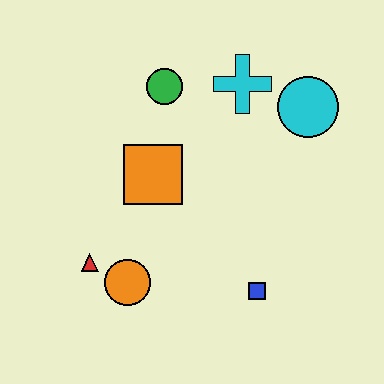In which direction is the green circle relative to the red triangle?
The green circle is above the red triangle.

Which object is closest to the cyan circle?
The cyan cross is closest to the cyan circle.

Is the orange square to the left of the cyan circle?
Yes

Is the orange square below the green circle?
Yes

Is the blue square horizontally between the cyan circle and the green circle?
Yes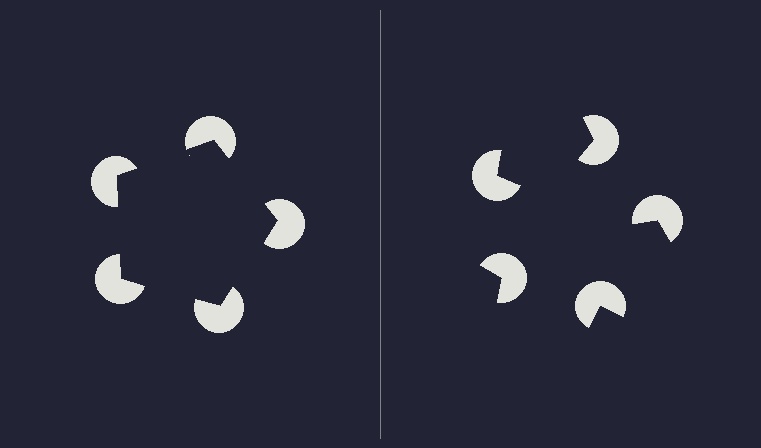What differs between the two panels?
The pac-man discs are positioned identically on both sides; only the wedge orientations differ. On the left they align to a pentagon; on the right they are misaligned.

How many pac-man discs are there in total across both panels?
10 — 5 on each side.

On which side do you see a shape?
An illusory pentagon appears on the left side. On the right side the wedge cuts are rotated, so no coherent shape forms.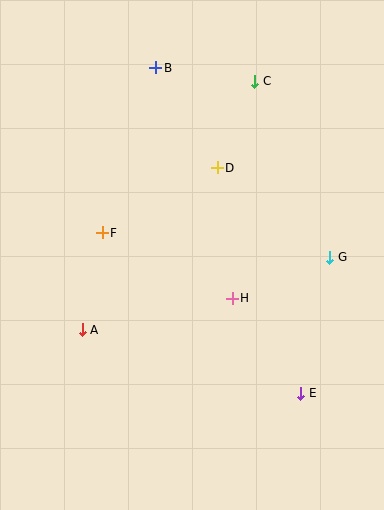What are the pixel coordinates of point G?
Point G is at (330, 257).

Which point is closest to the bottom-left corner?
Point A is closest to the bottom-left corner.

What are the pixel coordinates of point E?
Point E is at (301, 393).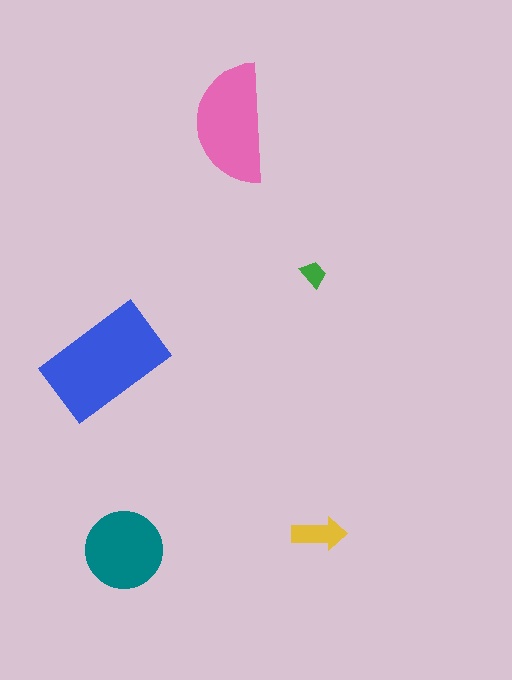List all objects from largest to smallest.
The blue rectangle, the pink semicircle, the teal circle, the yellow arrow, the green trapezoid.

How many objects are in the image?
There are 5 objects in the image.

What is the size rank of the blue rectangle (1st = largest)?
1st.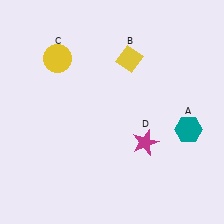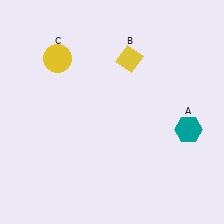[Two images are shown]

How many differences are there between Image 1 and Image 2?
There is 1 difference between the two images.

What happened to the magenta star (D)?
The magenta star (D) was removed in Image 2. It was in the bottom-right area of Image 1.